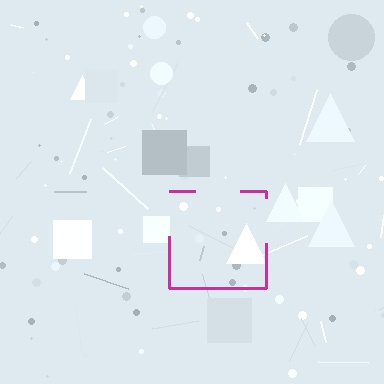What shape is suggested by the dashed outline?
The dashed outline suggests a square.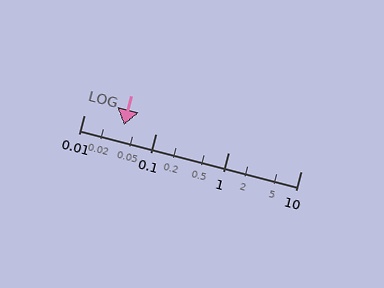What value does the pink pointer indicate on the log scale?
The pointer indicates approximately 0.036.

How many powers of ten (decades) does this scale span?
The scale spans 3 decades, from 0.01 to 10.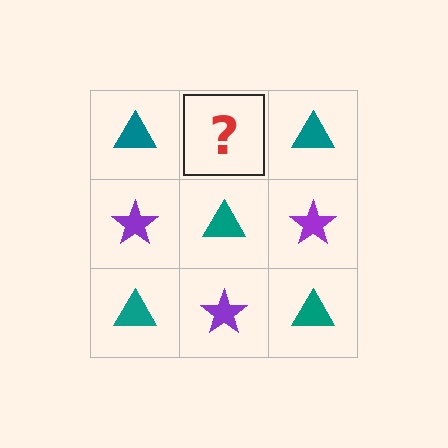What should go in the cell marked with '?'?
The missing cell should contain a purple star.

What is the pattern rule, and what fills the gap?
The rule is that it alternates teal triangle and purple star in a checkerboard pattern. The gap should be filled with a purple star.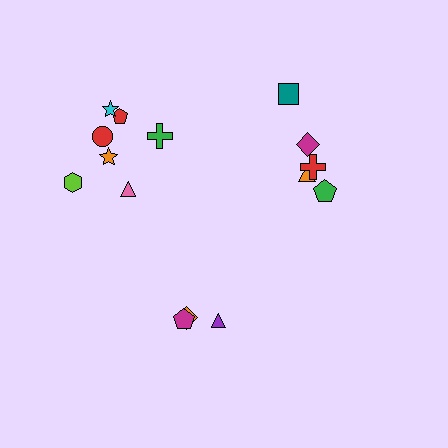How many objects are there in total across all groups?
There are 15 objects.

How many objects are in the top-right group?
There are 5 objects.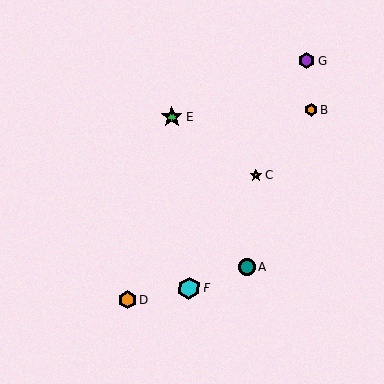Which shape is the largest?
The cyan hexagon (labeled F) is the largest.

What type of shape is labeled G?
Shape G is a purple hexagon.